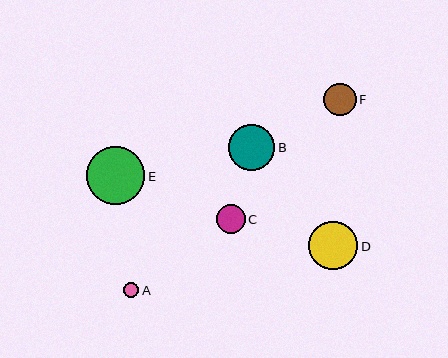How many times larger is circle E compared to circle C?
Circle E is approximately 2.0 times the size of circle C.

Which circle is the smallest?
Circle A is the smallest with a size of approximately 15 pixels.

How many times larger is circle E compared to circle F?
Circle E is approximately 1.8 times the size of circle F.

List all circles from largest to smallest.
From largest to smallest: E, D, B, F, C, A.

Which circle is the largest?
Circle E is the largest with a size of approximately 58 pixels.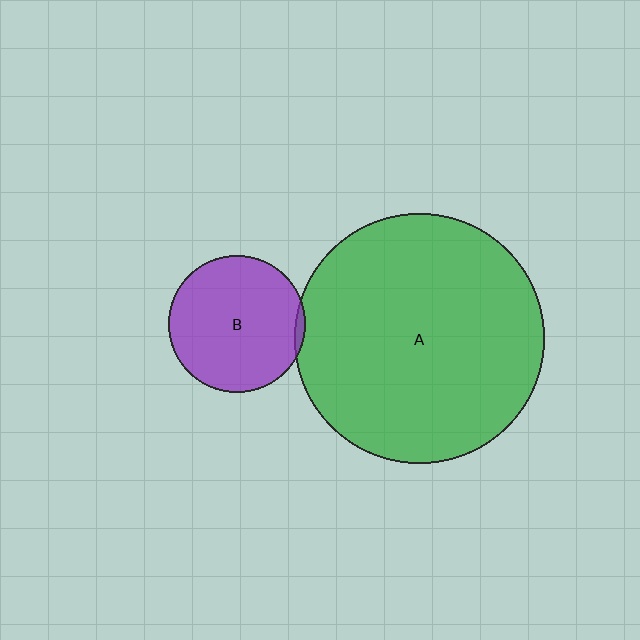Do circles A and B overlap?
Yes.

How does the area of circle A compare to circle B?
Approximately 3.3 times.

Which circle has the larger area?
Circle A (green).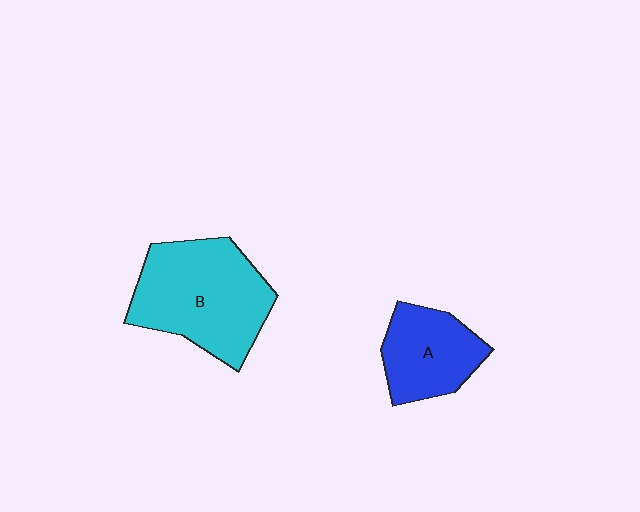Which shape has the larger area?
Shape B (cyan).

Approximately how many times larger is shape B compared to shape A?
Approximately 1.7 times.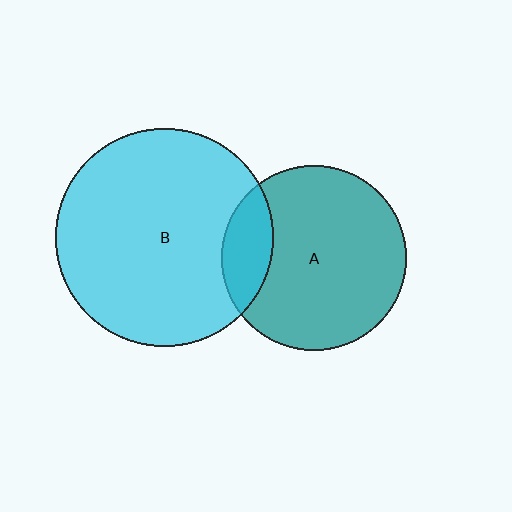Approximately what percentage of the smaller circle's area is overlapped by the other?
Approximately 20%.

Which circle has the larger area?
Circle B (cyan).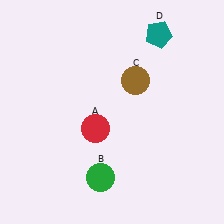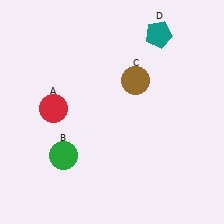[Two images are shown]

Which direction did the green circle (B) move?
The green circle (B) moved left.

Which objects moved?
The objects that moved are: the red circle (A), the green circle (B).